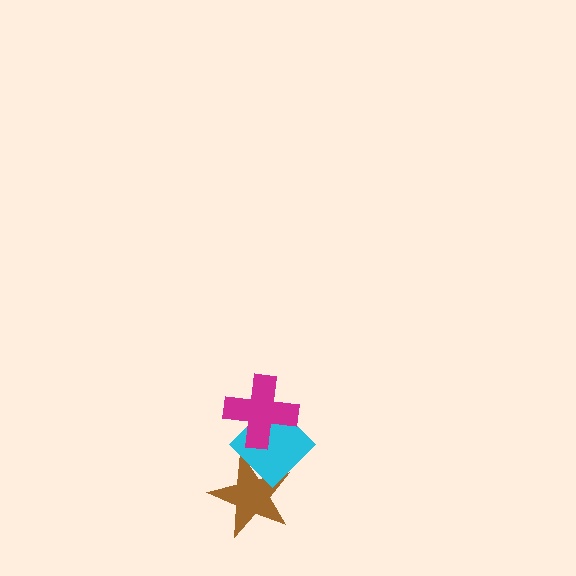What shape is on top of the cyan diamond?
The magenta cross is on top of the cyan diamond.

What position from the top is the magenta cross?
The magenta cross is 1st from the top.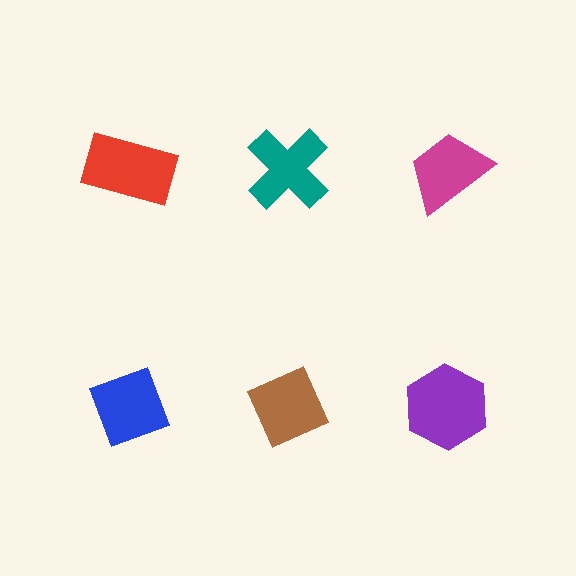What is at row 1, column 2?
A teal cross.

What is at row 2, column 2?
A brown diamond.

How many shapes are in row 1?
3 shapes.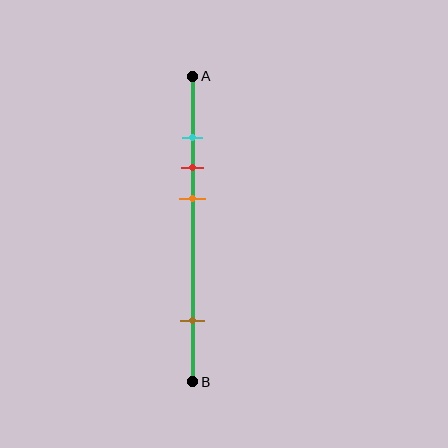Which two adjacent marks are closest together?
The cyan and red marks are the closest adjacent pair.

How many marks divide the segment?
There are 4 marks dividing the segment.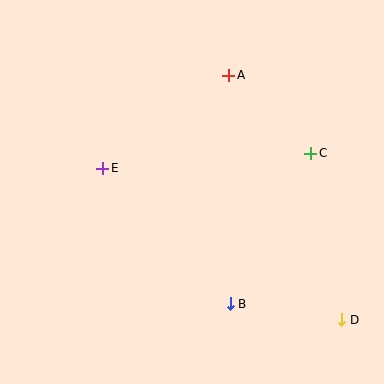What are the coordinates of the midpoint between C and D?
The midpoint between C and D is at (326, 237).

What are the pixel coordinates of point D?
Point D is at (342, 320).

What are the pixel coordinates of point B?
Point B is at (230, 304).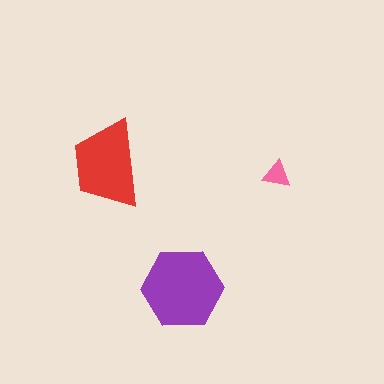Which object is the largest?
The purple hexagon.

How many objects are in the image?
There are 3 objects in the image.